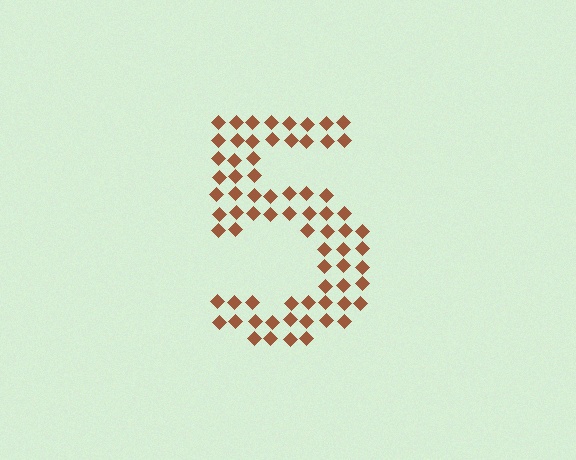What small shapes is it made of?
It is made of small diamonds.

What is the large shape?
The large shape is the digit 5.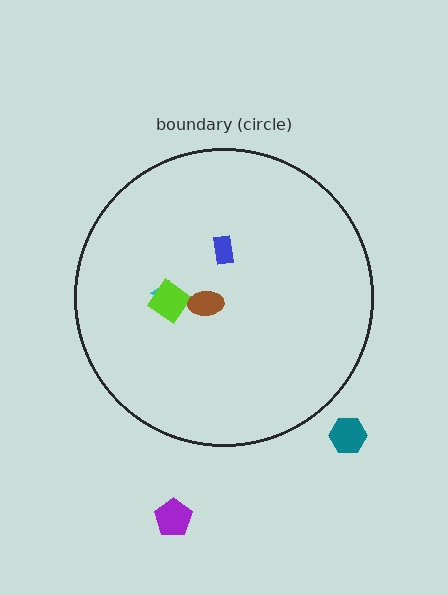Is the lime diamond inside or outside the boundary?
Inside.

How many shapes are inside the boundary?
4 inside, 2 outside.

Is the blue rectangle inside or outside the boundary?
Inside.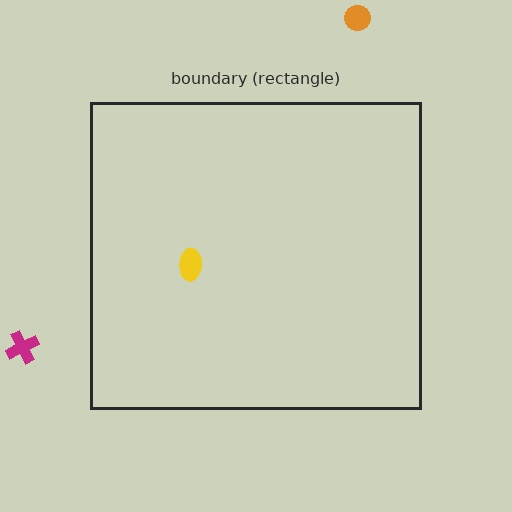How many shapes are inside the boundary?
1 inside, 2 outside.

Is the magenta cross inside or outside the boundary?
Outside.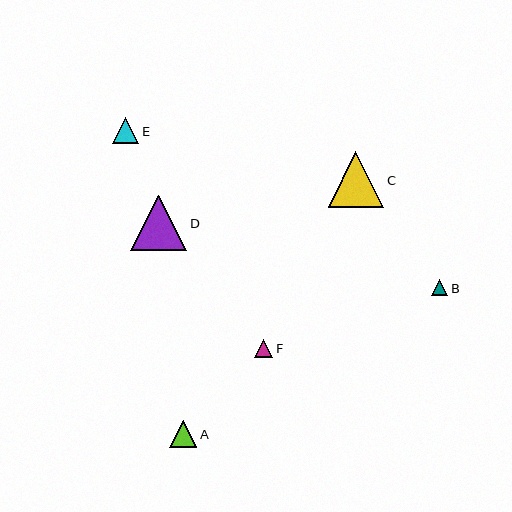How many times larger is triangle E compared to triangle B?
Triangle E is approximately 1.6 times the size of triangle B.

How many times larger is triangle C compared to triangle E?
Triangle C is approximately 2.1 times the size of triangle E.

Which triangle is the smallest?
Triangle B is the smallest with a size of approximately 16 pixels.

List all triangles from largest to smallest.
From largest to smallest: D, C, A, E, F, B.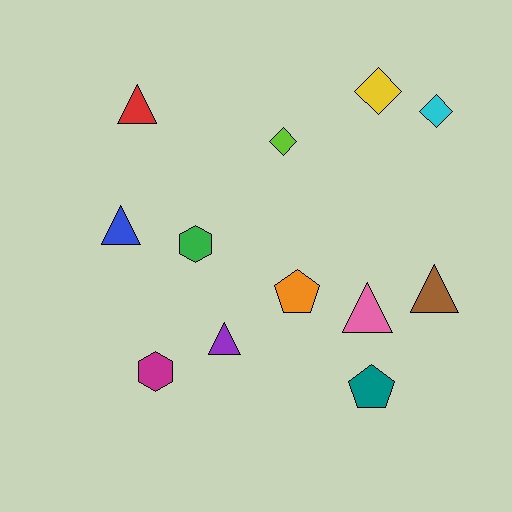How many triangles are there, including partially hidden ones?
There are 5 triangles.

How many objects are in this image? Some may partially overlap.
There are 12 objects.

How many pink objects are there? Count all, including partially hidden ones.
There is 1 pink object.